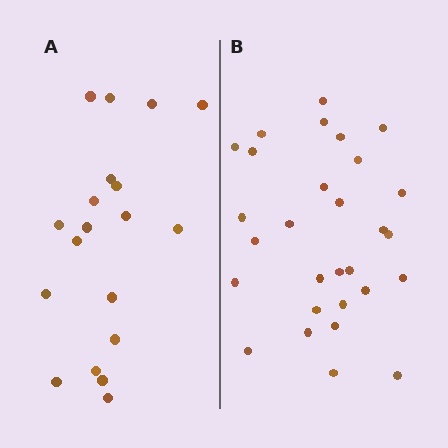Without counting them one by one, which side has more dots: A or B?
Region B (the right region) has more dots.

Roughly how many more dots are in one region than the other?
Region B has roughly 10 or so more dots than region A.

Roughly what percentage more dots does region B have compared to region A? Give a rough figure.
About 55% more.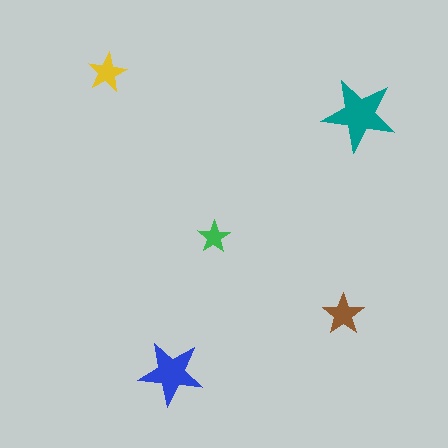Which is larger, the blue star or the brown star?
The blue one.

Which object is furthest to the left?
The yellow star is leftmost.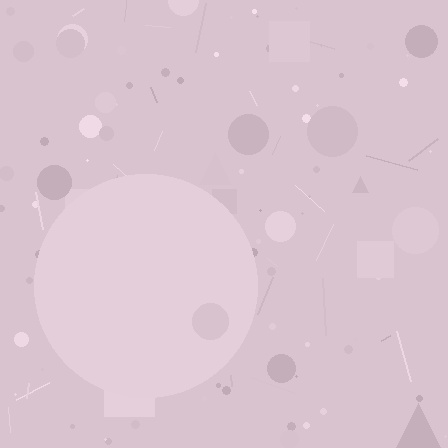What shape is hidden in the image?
A circle is hidden in the image.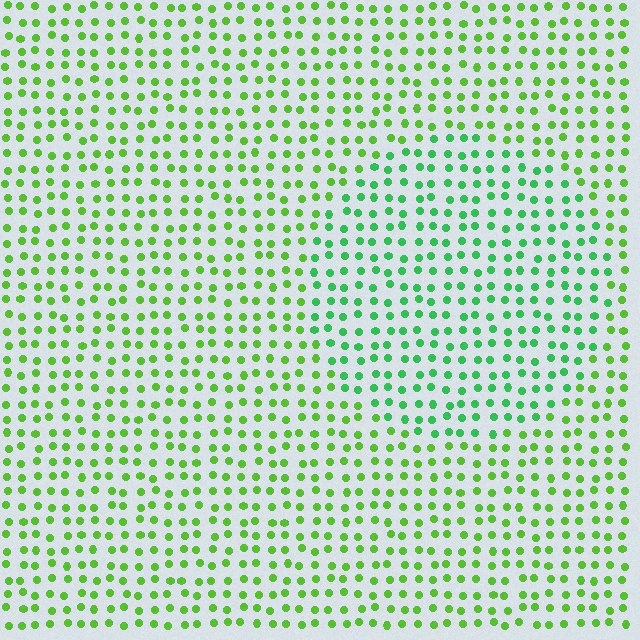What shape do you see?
I see a circle.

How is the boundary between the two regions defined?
The boundary is defined purely by a slight shift in hue (about 31 degrees). Spacing, size, and orientation are identical on both sides.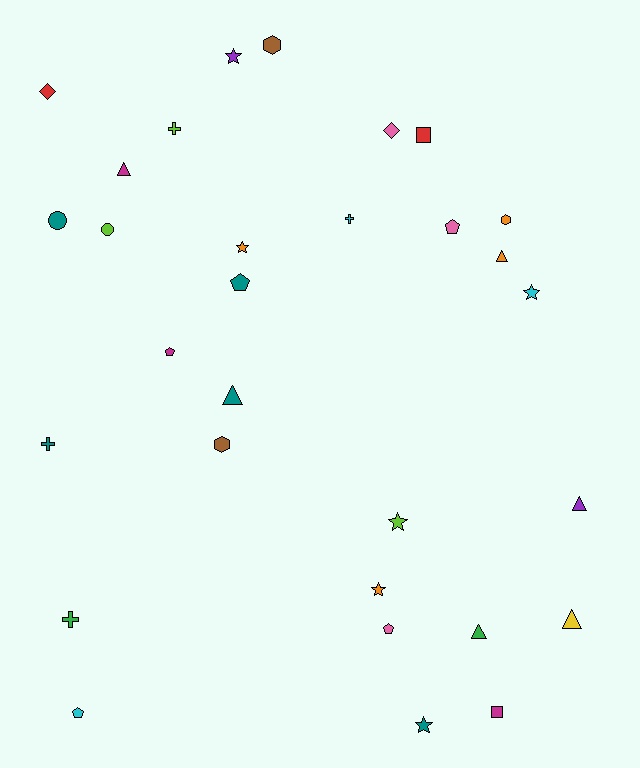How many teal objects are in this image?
There are 5 teal objects.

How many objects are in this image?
There are 30 objects.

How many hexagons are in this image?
There are 3 hexagons.